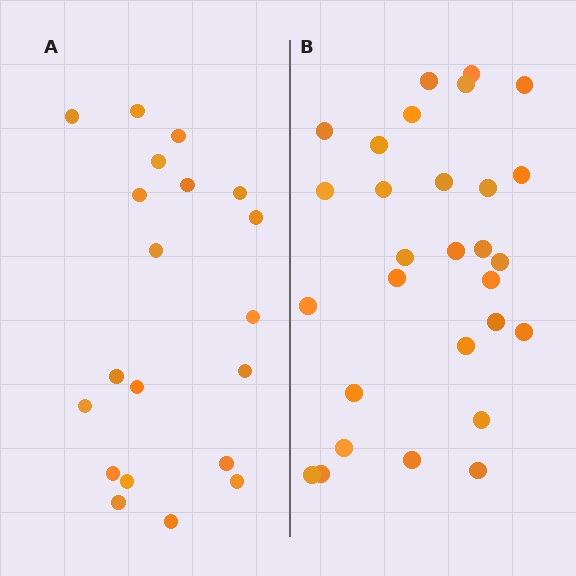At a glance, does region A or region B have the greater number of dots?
Region B (the right region) has more dots.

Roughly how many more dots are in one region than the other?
Region B has roughly 8 or so more dots than region A.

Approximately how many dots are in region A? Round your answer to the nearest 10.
About 20 dots.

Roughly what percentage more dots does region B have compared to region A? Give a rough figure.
About 45% more.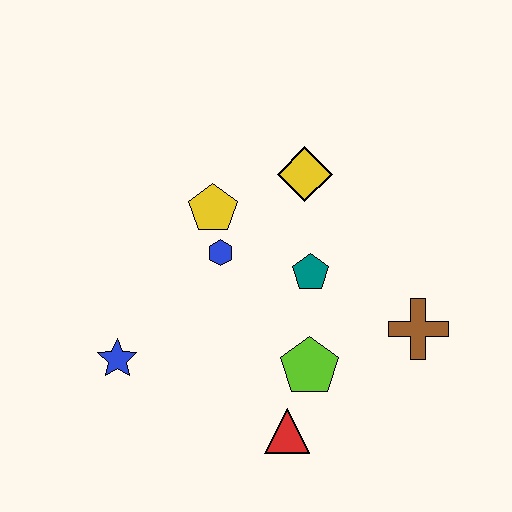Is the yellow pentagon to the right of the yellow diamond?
No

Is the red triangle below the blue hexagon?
Yes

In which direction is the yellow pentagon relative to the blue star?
The yellow pentagon is above the blue star.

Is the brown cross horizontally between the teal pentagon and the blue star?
No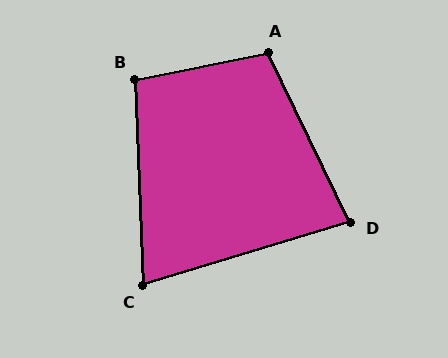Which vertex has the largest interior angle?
A, at approximately 105 degrees.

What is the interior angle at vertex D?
Approximately 81 degrees (acute).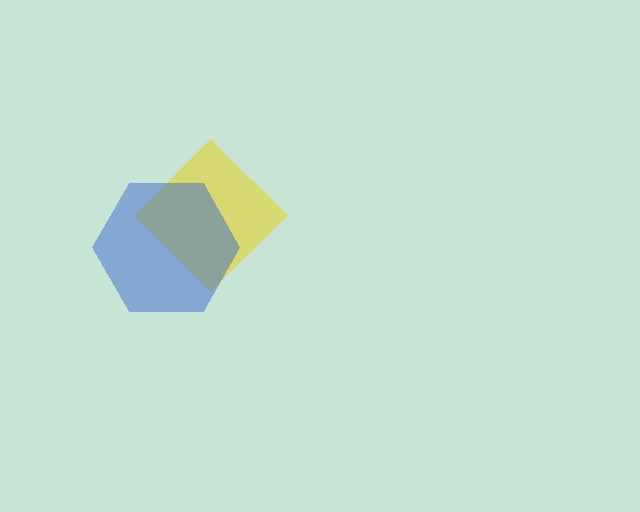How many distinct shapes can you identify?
There are 2 distinct shapes: a yellow diamond, a blue hexagon.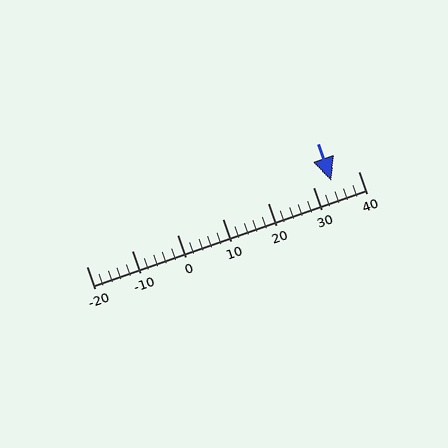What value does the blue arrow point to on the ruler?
The blue arrow points to approximately 34.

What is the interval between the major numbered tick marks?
The major tick marks are spaced 10 units apart.